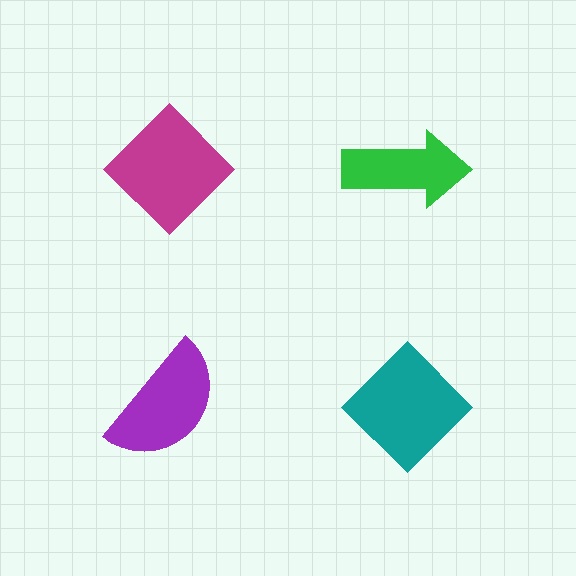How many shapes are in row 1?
2 shapes.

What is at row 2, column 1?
A purple semicircle.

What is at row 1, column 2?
A green arrow.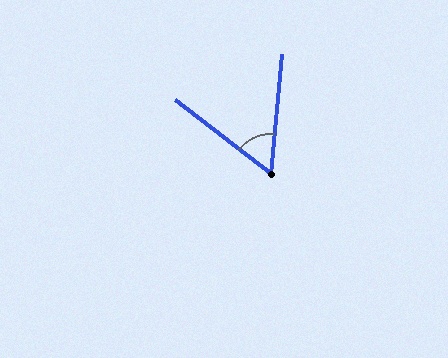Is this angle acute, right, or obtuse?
It is acute.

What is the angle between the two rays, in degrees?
Approximately 58 degrees.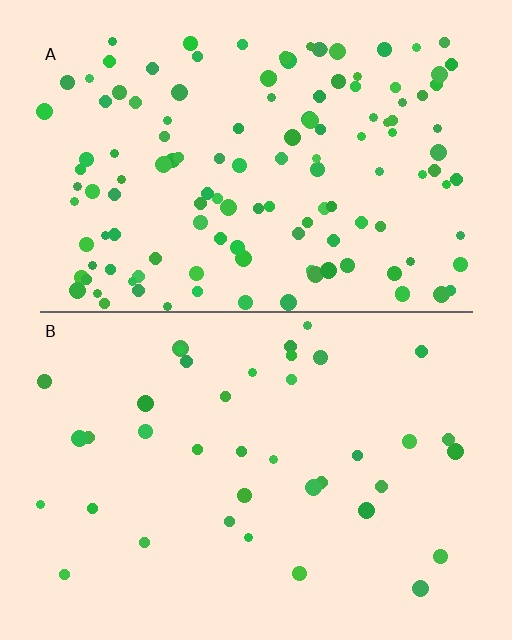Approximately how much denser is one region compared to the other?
Approximately 3.4× — region A over region B.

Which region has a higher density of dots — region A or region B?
A (the top).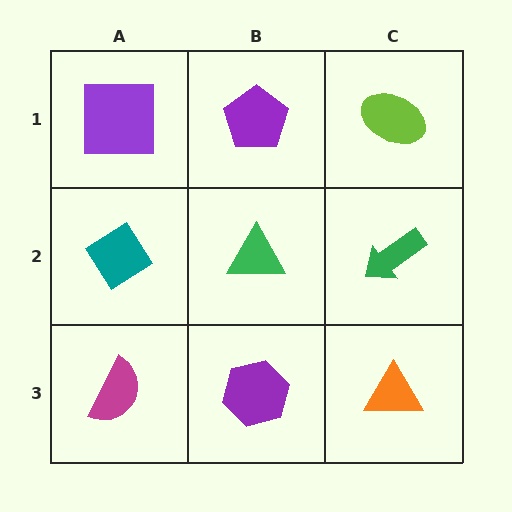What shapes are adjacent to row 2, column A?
A purple square (row 1, column A), a magenta semicircle (row 3, column A), a green triangle (row 2, column B).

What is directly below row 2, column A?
A magenta semicircle.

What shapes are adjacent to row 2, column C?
A lime ellipse (row 1, column C), an orange triangle (row 3, column C), a green triangle (row 2, column B).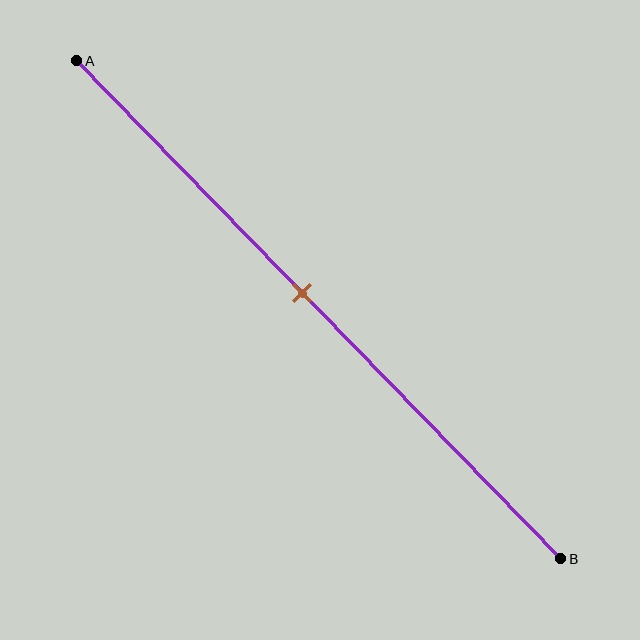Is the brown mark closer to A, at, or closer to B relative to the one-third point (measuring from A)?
The brown mark is closer to point B than the one-third point of segment AB.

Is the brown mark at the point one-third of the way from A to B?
No, the mark is at about 45% from A, not at the 33% one-third point.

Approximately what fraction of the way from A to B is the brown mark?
The brown mark is approximately 45% of the way from A to B.